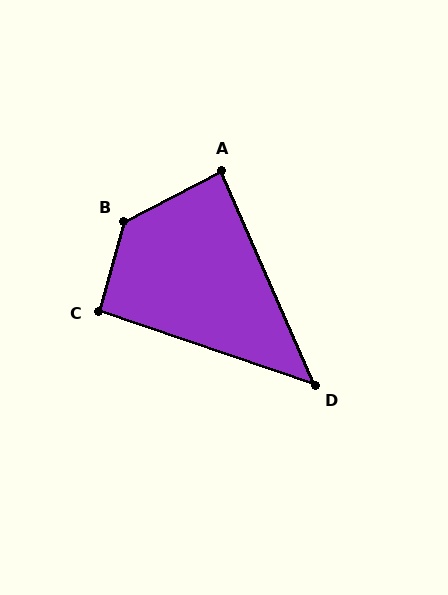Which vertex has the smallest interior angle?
D, at approximately 48 degrees.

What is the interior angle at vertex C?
Approximately 93 degrees (approximately right).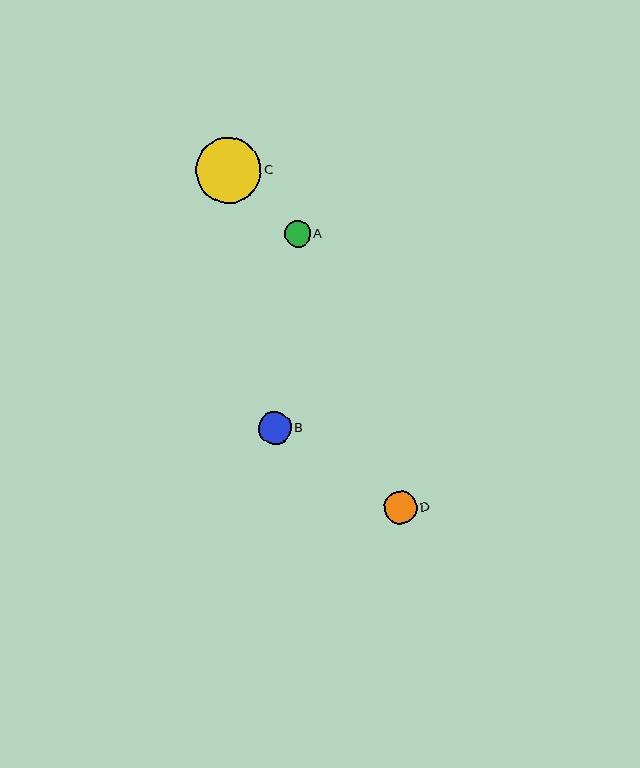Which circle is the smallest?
Circle A is the smallest with a size of approximately 26 pixels.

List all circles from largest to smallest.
From largest to smallest: C, D, B, A.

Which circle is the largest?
Circle C is the largest with a size of approximately 66 pixels.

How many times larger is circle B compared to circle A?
Circle B is approximately 1.2 times the size of circle A.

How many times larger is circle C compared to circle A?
Circle C is approximately 2.5 times the size of circle A.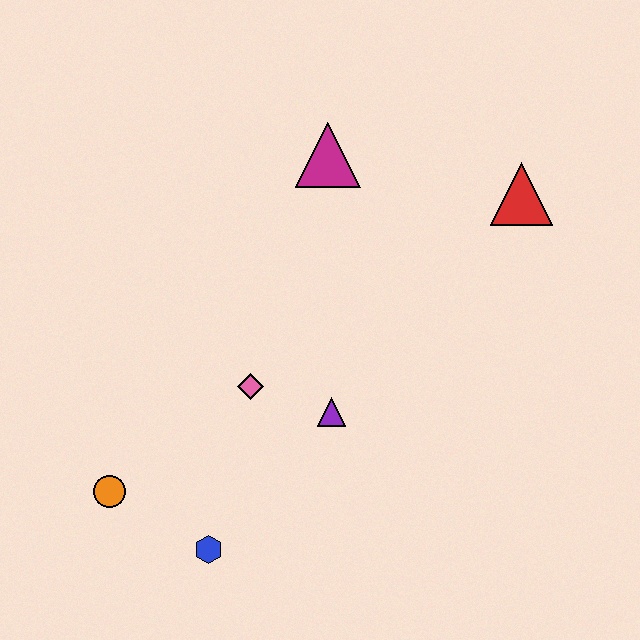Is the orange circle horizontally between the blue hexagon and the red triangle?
No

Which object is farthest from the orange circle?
The red triangle is farthest from the orange circle.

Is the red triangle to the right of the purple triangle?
Yes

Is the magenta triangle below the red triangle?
No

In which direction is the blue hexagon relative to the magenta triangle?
The blue hexagon is below the magenta triangle.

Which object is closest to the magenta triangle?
The red triangle is closest to the magenta triangle.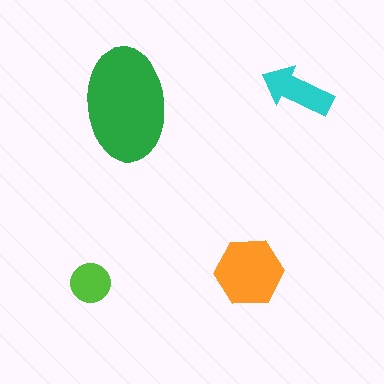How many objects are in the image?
There are 4 objects in the image.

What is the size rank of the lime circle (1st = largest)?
4th.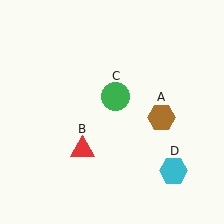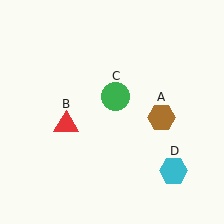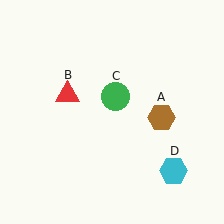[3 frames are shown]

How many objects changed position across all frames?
1 object changed position: red triangle (object B).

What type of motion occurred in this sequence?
The red triangle (object B) rotated clockwise around the center of the scene.